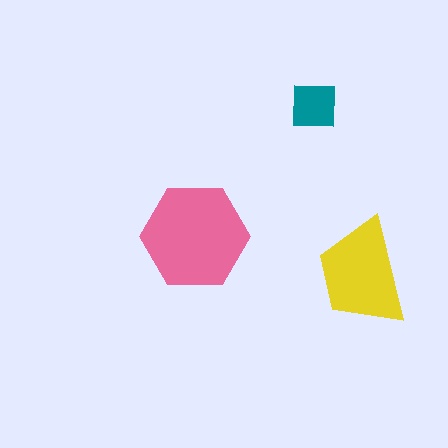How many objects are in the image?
There are 3 objects in the image.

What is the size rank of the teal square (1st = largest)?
3rd.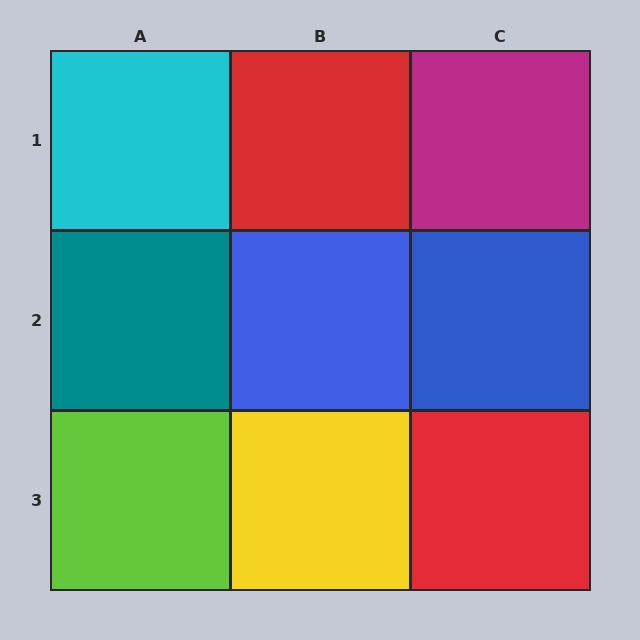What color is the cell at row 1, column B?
Red.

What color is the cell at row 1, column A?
Cyan.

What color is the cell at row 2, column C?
Blue.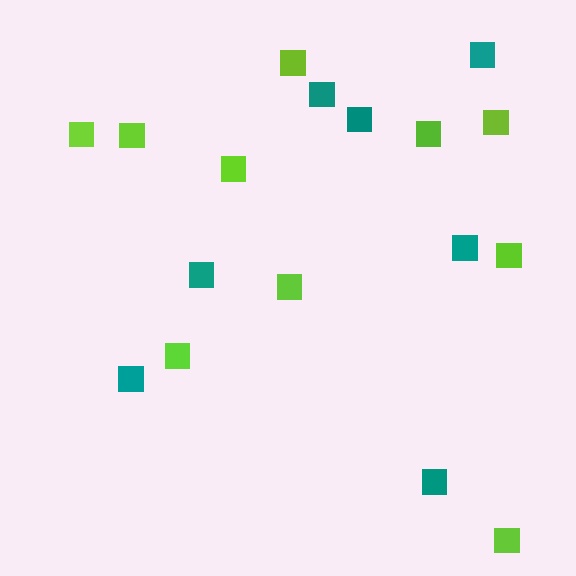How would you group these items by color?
There are 2 groups: one group of lime squares (10) and one group of teal squares (7).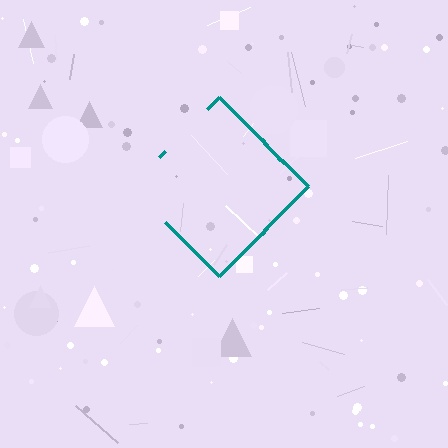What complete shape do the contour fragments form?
The contour fragments form a diamond.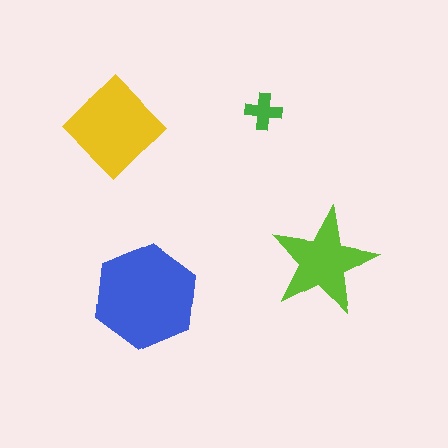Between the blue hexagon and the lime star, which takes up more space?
The blue hexagon.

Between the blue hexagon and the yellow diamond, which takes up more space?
The blue hexagon.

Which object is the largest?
The blue hexagon.